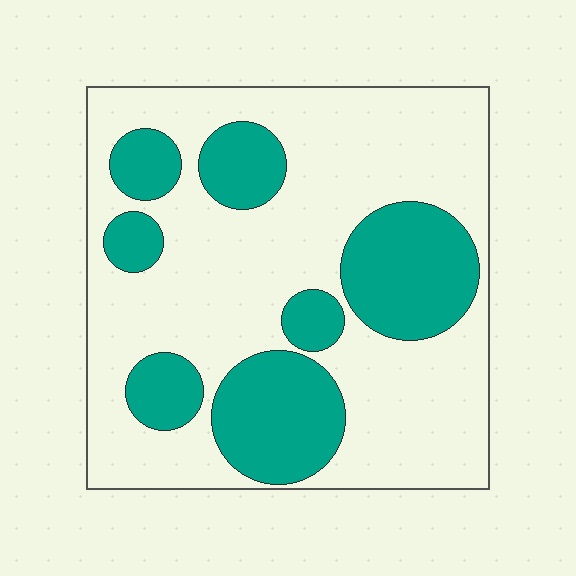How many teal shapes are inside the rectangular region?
7.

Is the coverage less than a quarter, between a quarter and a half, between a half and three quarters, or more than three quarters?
Between a quarter and a half.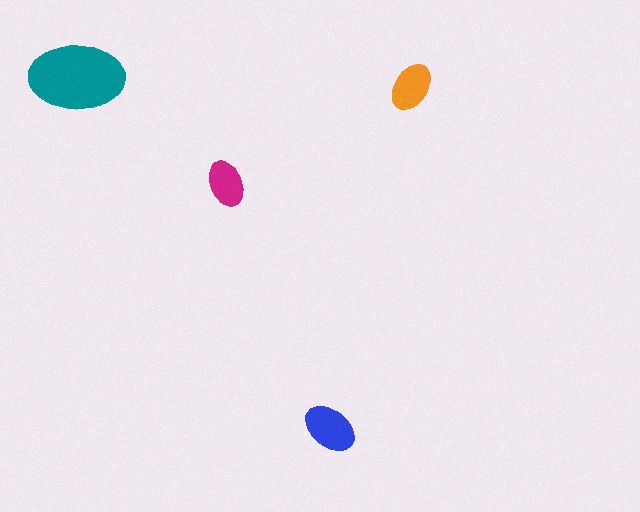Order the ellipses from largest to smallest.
the teal one, the blue one, the orange one, the magenta one.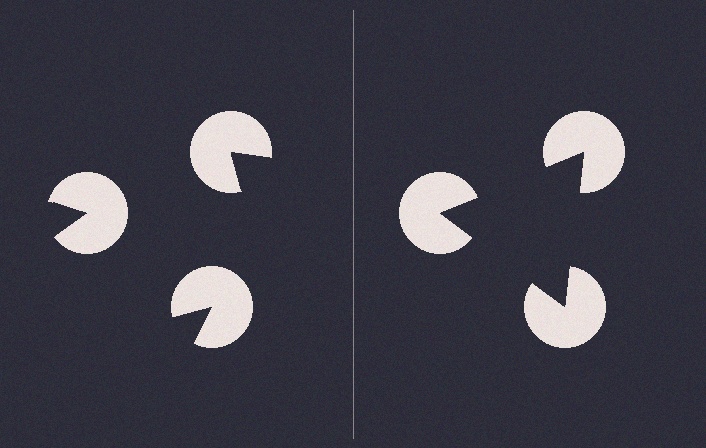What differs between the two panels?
The pac-man discs are positioned identically on both sides; only the wedge orientations differ. On the right they align to a triangle; on the left they are misaligned.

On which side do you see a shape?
An illusory triangle appears on the right side. On the left side the wedge cuts are rotated, so no coherent shape forms.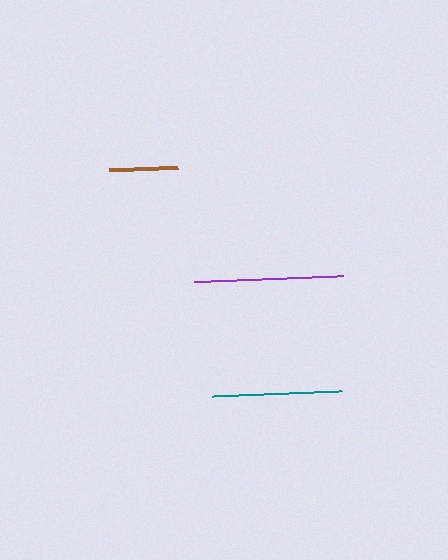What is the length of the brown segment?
The brown segment is approximately 68 pixels long.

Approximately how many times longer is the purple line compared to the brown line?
The purple line is approximately 2.2 times the length of the brown line.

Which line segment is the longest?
The purple line is the longest at approximately 149 pixels.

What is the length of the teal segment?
The teal segment is approximately 130 pixels long.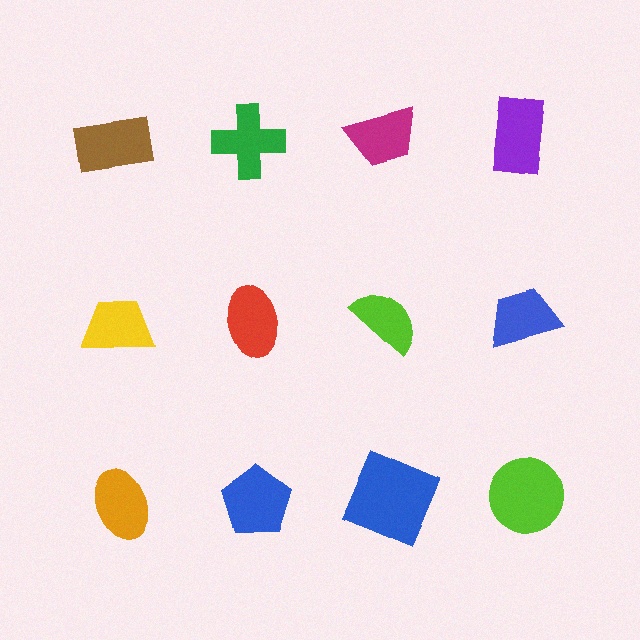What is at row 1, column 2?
A green cross.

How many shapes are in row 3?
4 shapes.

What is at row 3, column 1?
An orange ellipse.